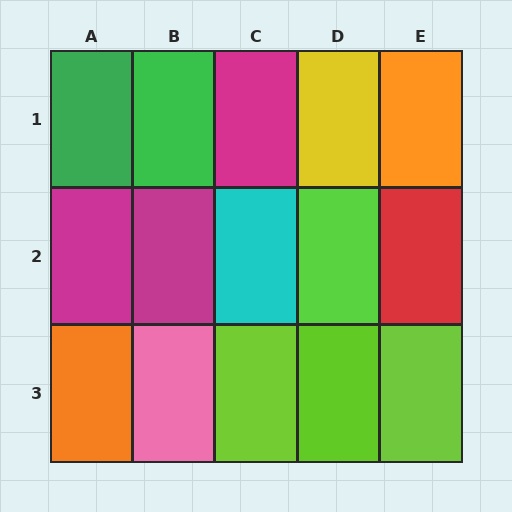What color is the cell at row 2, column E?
Red.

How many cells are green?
2 cells are green.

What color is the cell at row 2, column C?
Cyan.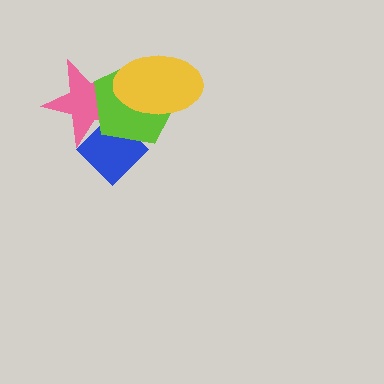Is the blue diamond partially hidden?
Yes, it is partially covered by another shape.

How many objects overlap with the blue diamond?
2 objects overlap with the blue diamond.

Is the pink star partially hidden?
Yes, it is partially covered by another shape.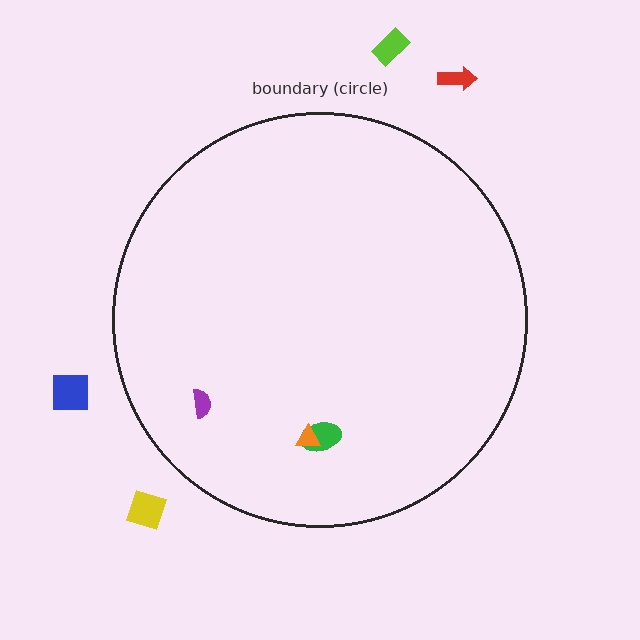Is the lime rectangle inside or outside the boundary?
Outside.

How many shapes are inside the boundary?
3 inside, 4 outside.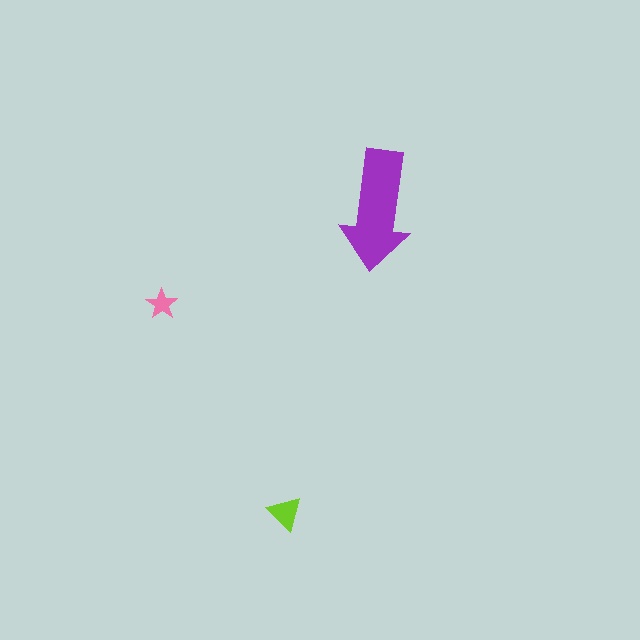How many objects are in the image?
There are 3 objects in the image.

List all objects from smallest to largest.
The pink star, the lime triangle, the purple arrow.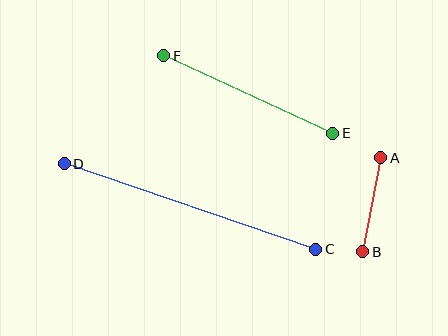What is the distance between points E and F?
The distance is approximately 186 pixels.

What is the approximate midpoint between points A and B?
The midpoint is at approximately (372, 205) pixels.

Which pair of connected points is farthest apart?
Points C and D are farthest apart.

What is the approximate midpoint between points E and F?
The midpoint is at approximately (248, 94) pixels.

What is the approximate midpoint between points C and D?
The midpoint is at approximately (190, 206) pixels.